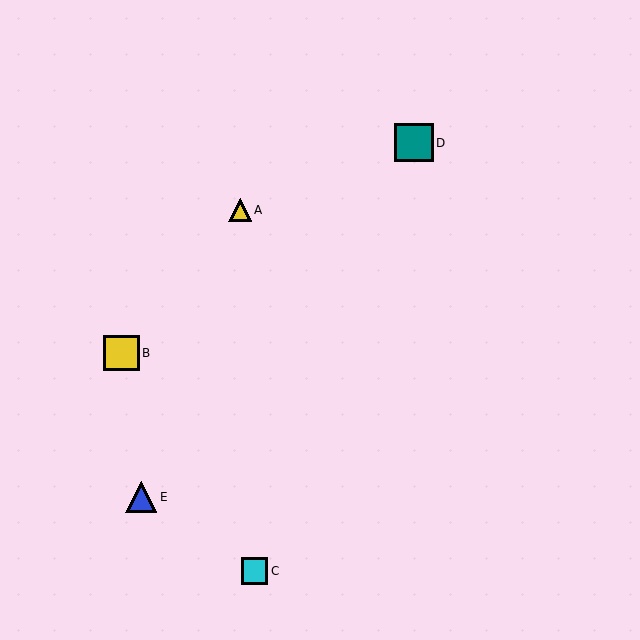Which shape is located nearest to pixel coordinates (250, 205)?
The yellow triangle (labeled A) at (240, 210) is nearest to that location.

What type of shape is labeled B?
Shape B is a yellow square.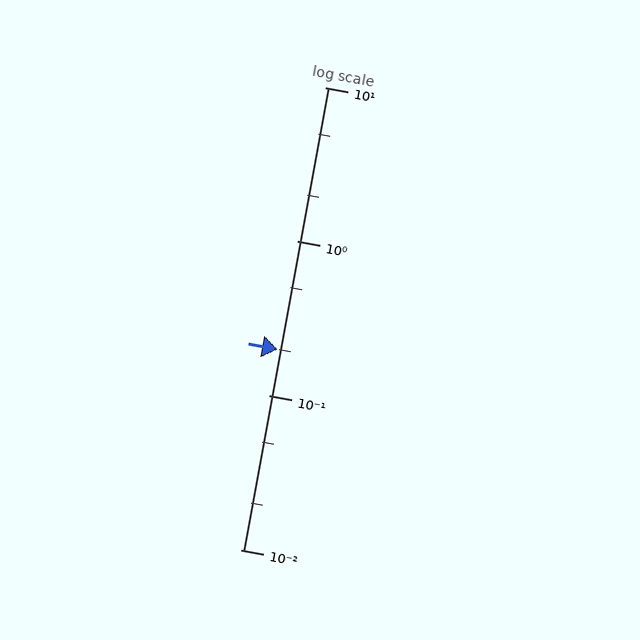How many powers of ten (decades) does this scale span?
The scale spans 3 decades, from 0.01 to 10.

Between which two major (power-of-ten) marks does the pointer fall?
The pointer is between 0.1 and 1.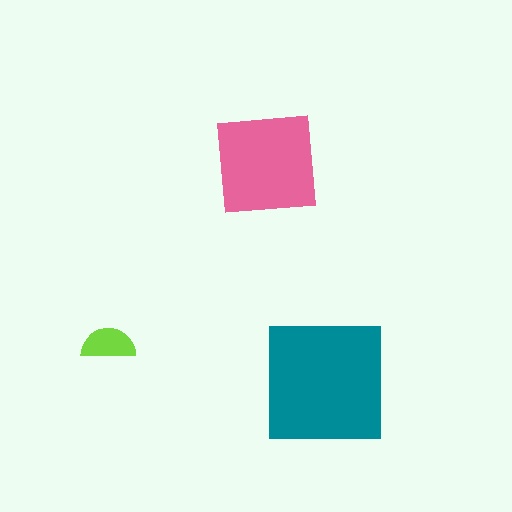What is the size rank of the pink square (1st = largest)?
2nd.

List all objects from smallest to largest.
The lime semicircle, the pink square, the teal square.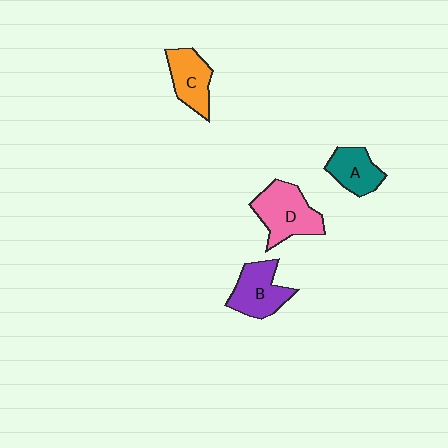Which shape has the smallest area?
Shape A (teal).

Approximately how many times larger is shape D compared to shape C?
Approximately 1.4 times.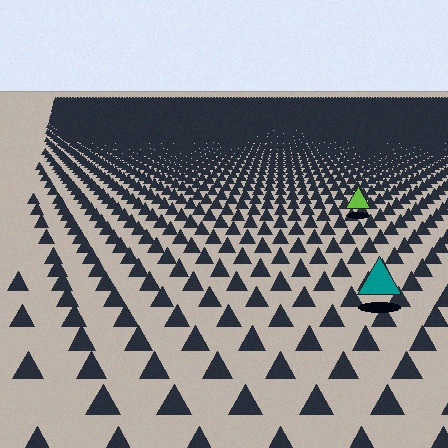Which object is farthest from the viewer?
The lime triangle is farthest from the viewer. It appears smaller and the ground texture around it is denser.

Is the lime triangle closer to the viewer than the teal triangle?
No. The teal triangle is closer — you can tell from the texture gradient: the ground texture is coarser near it.